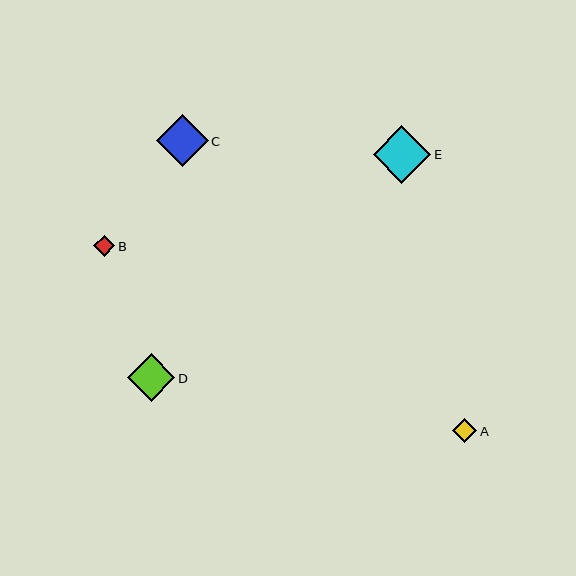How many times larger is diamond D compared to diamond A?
Diamond D is approximately 2.0 times the size of diamond A.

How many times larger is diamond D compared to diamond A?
Diamond D is approximately 2.0 times the size of diamond A.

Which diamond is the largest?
Diamond E is the largest with a size of approximately 58 pixels.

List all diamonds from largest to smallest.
From largest to smallest: E, C, D, A, B.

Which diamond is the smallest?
Diamond B is the smallest with a size of approximately 21 pixels.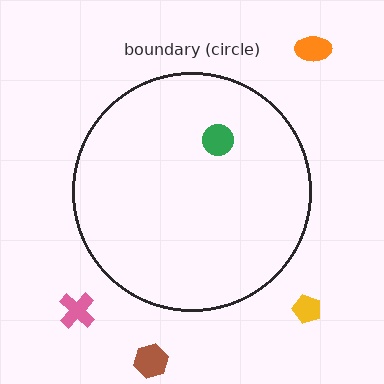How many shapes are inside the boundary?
1 inside, 4 outside.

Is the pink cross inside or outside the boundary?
Outside.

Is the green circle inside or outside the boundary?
Inside.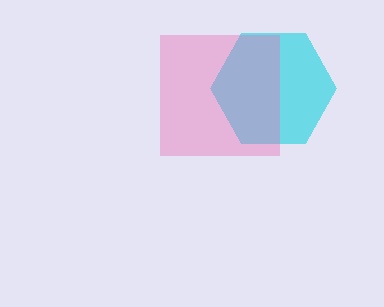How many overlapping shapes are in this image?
There are 2 overlapping shapes in the image.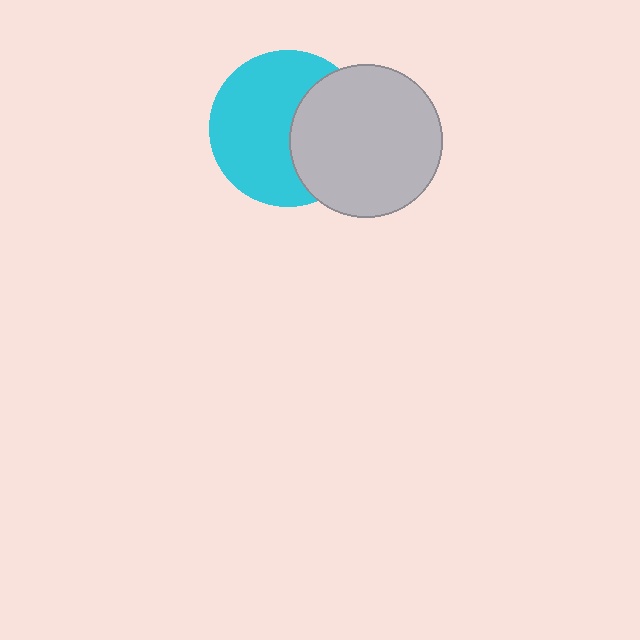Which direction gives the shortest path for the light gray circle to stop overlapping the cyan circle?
Moving right gives the shortest separation.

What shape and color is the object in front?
The object in front is a light gray circle.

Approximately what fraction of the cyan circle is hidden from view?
Roughly 37% of the cyan circle is hidden behind the light gray circle.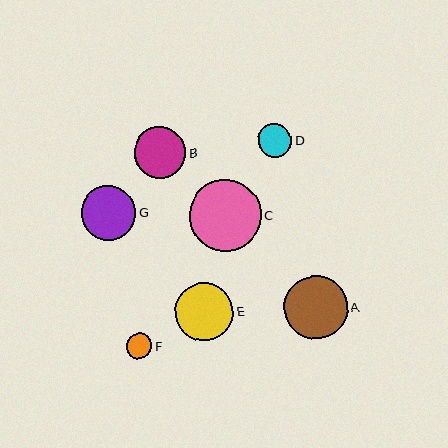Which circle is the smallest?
Circle F is the smallest with a size of approximately 25 pixels.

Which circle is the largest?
Circle C is the largest with a size of approximately 72 pixels.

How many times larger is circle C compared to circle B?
Circle C is approximately 1.4 times the size of circle B.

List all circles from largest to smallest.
From largest to smallest: C, A, E, G, B, D, F.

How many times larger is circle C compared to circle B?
Circle C is approximately 1.4 times the size of circle B.